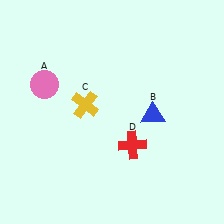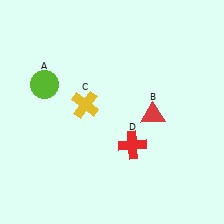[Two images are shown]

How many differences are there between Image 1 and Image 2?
There are 2 differences between the two images.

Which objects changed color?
A changed from pink to lime. B changed from blue to red.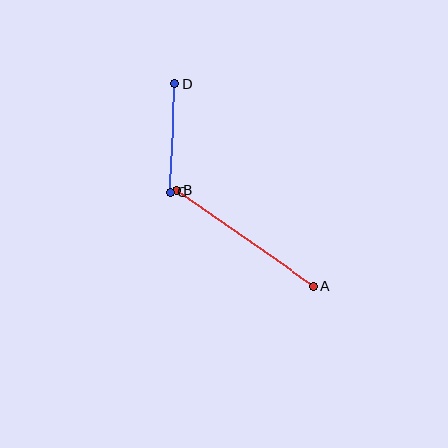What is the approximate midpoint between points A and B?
The midpoint is at approximately (245, 238) pixels.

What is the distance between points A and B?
The distance is approximately 167 pixels.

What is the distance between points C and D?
The distance is approximately 108 pixels.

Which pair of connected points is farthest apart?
Points A and B are farthest apart.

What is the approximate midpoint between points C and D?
The midpoint is at approximately (173, 138) pixels.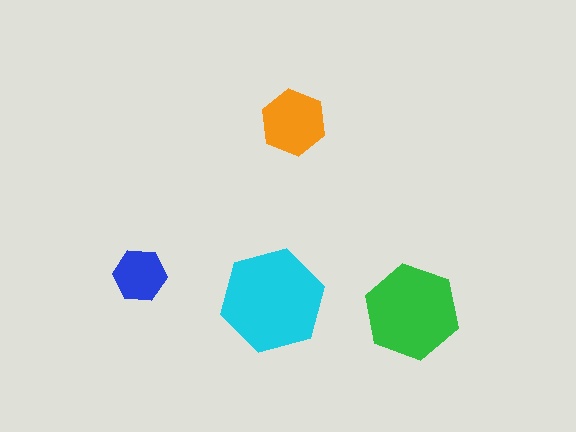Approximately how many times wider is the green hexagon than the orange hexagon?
About 1.5 times wider.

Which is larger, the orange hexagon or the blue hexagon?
The orange one.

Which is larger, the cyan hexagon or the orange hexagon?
The cyan one.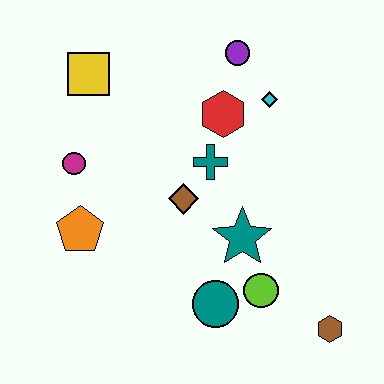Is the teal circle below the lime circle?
Yes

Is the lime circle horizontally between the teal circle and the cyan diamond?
Yes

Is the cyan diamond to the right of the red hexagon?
Yes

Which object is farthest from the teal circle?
The yellow square is farthest from the teal circle.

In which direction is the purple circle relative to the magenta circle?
The purple circle is to the right of the magenta circle.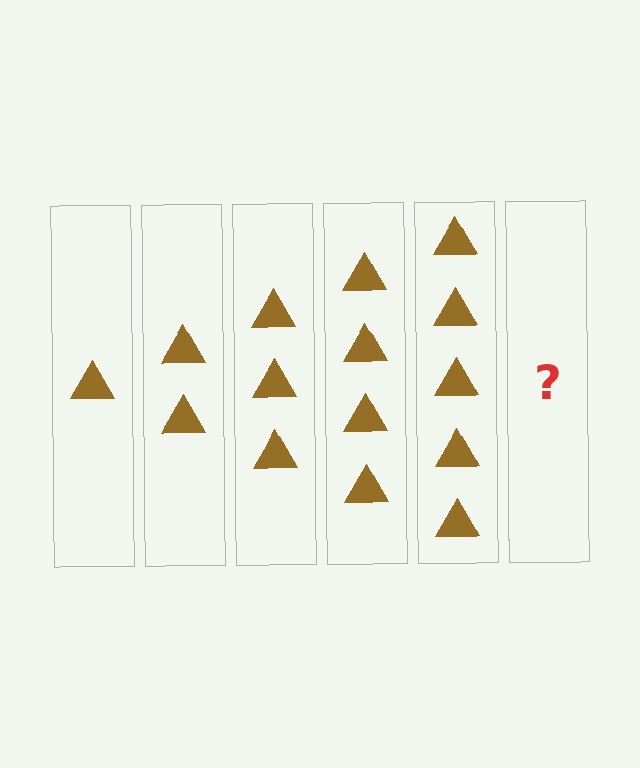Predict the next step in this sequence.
The next step is 6 triangles.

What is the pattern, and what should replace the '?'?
The pattern is that each step adds one more triangle. The '?' should be 6 triangles.